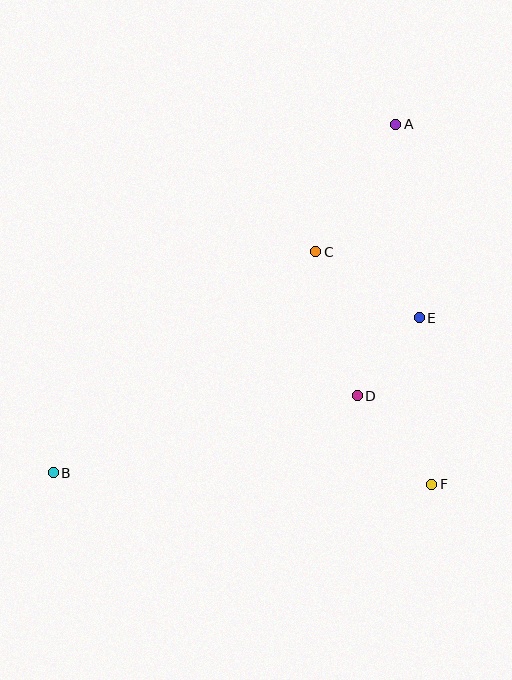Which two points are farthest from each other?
Points A and B are farthest from each other.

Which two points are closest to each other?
Points D and E are closest to each other.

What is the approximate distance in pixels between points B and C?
The distance between B and C is approximately 343 pixels.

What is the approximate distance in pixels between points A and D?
The distance between A and D is approximately 275 pixels.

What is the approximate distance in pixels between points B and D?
The distance between B and D is approximately 313 pixels.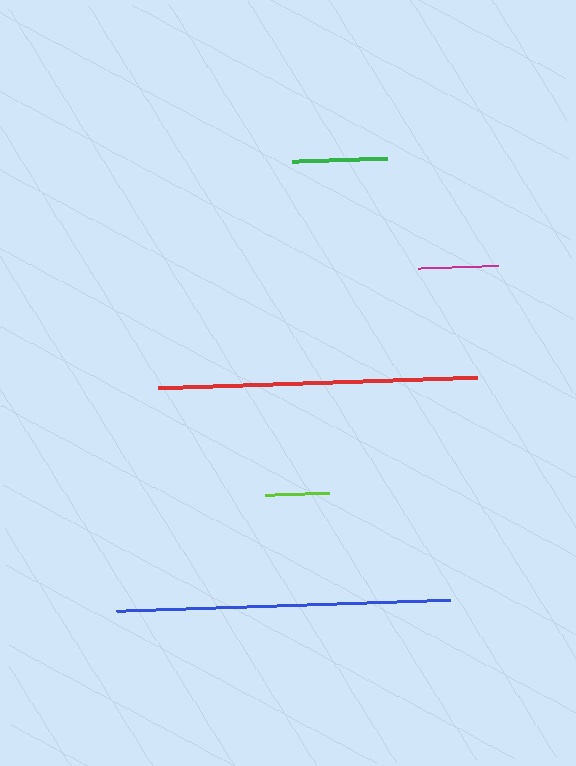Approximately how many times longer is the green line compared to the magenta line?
The green line is approximately 1.2 times the length of the magenta line.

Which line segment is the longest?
The blue line is the longest at approximately 334 pixels.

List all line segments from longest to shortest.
From longest to shortest: blue, red, green, magenta, lime.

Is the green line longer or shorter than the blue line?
The blue line is longer than the green line.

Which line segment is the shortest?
The lime line is the shortest at approximately 64 pixels.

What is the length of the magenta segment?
The magenta segment is approximately 80 pixels long.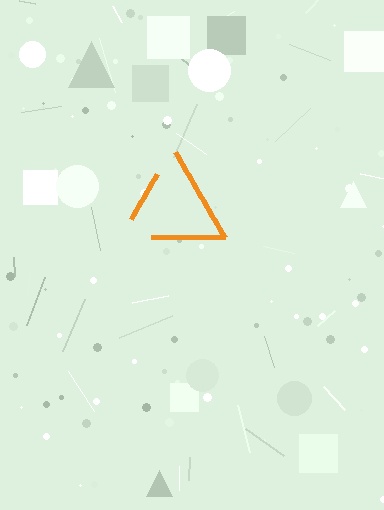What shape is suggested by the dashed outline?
The dashed outline suggests a triangle.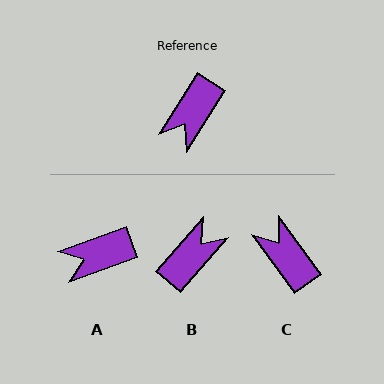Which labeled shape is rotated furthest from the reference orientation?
B, about 171 degrees away.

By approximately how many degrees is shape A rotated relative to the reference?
Approximately 38 degrees clockwise.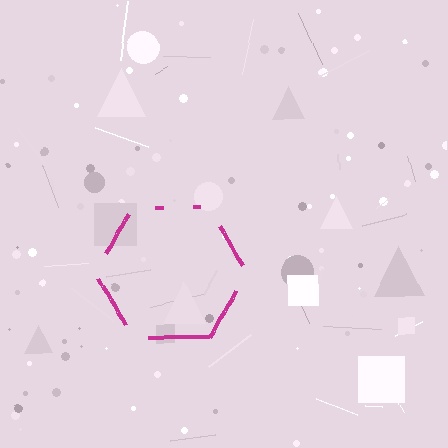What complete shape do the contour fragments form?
The contour fragments form a hexagon.